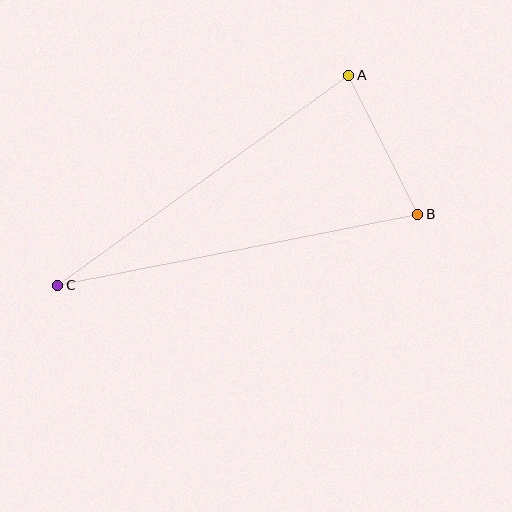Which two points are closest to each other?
Points A and B are closest to each other.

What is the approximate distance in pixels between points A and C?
The distance between A and C is approximately 359 pixels.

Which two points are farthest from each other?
Points B and C are farthest from each other.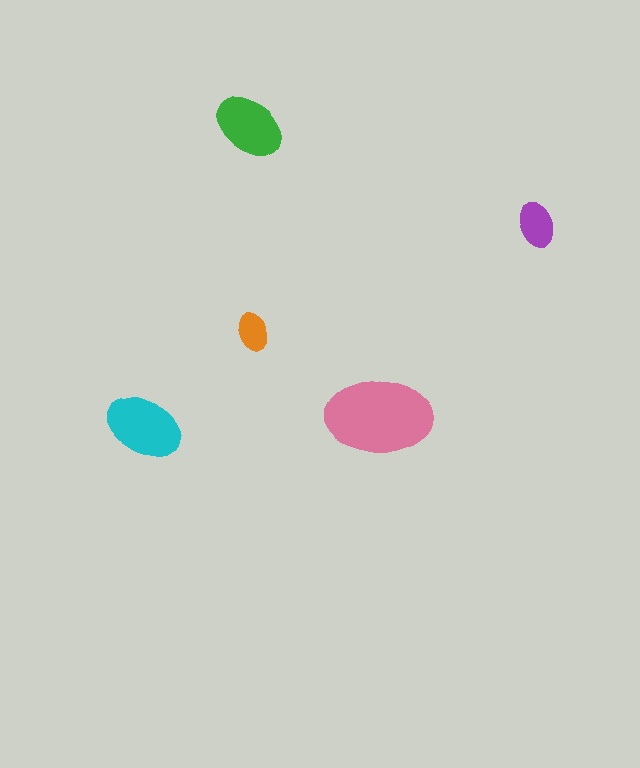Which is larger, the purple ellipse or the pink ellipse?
The pink one.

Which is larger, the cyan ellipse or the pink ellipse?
The pink one.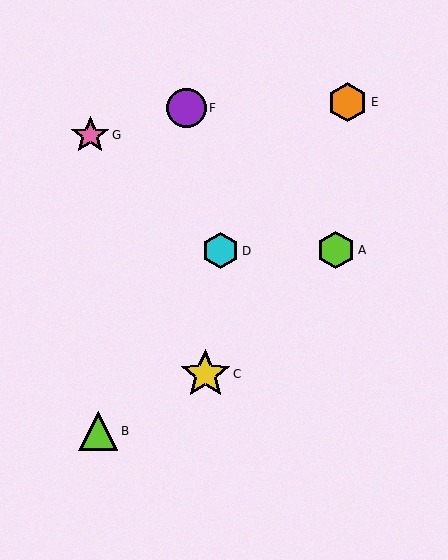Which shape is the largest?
The yellow star (labeled C) is the largest.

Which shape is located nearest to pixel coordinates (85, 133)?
The pink star (labeled G) at (90, 135) is nearest to that location.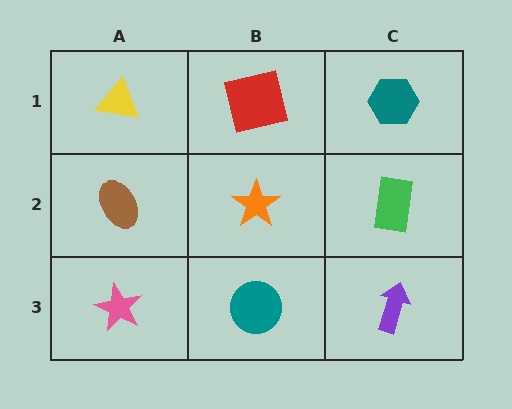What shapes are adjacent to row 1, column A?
A brown ellipse (row 2, column A), a red square (row 1, column B).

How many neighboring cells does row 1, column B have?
3.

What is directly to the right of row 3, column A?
A teal circle.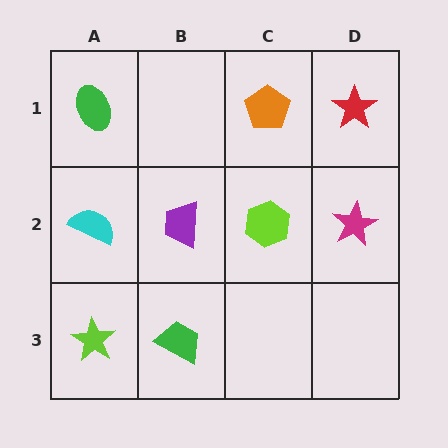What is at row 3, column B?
A green trapezoid.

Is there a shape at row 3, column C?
No, that cell is empty.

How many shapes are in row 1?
3 shapes.